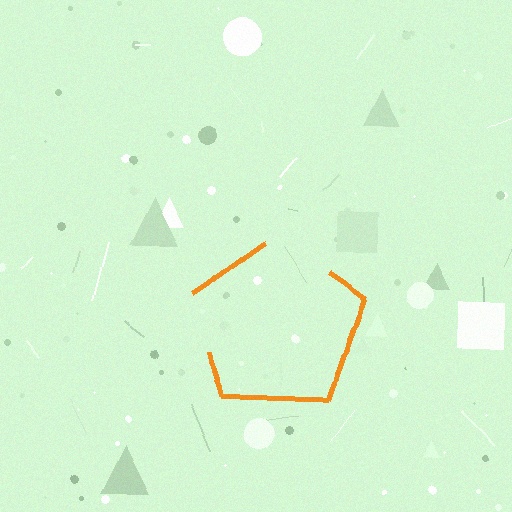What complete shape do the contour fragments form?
The contour fragments form a pentagon.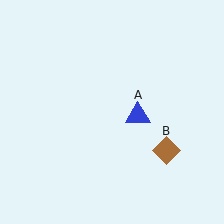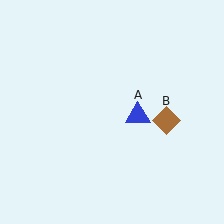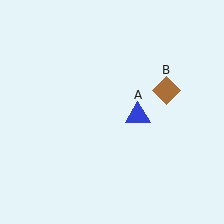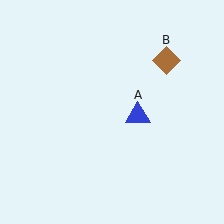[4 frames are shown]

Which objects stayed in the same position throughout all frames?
Blue triangle (object A) remained stationary.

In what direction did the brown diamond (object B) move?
The brown diamond (object B) moved up.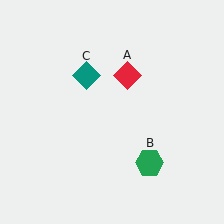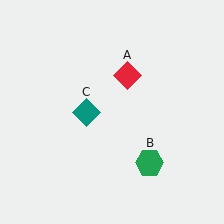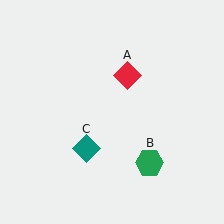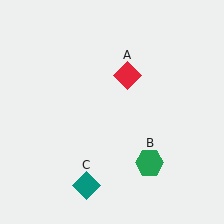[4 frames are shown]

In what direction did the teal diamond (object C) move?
The teal diamond (object C) moved down.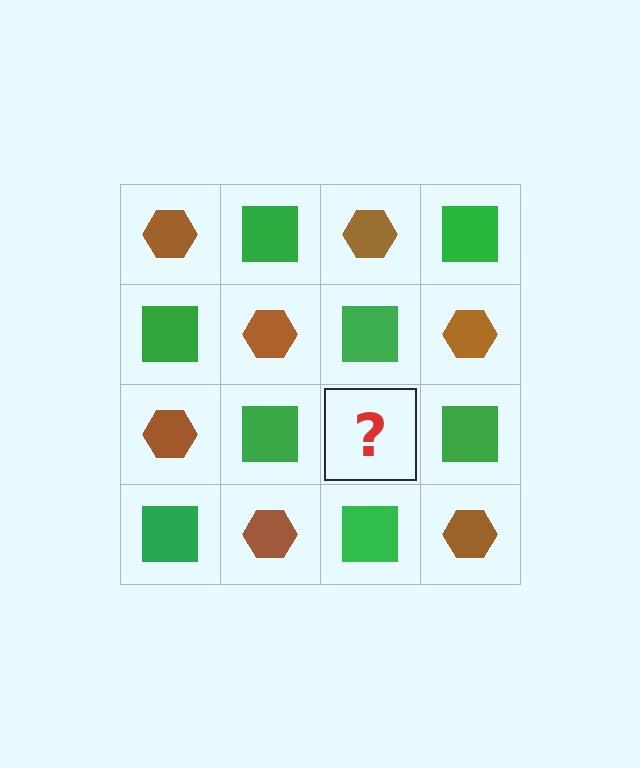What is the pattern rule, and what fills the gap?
The rule is that it alternates brown hexagon and green square in a checkerboard pattern. The gap should be filled with a brown hexagon.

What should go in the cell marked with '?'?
The missing cell should contain a brown hexagon.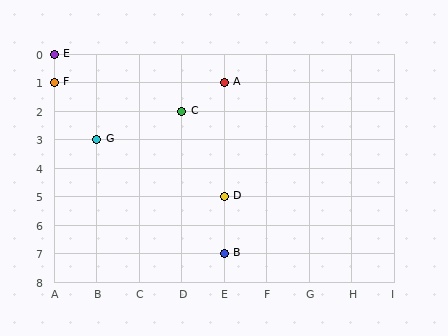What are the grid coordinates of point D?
Point D is at grid coordinates (E, 5).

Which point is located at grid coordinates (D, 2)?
Point C is at (D, 2).